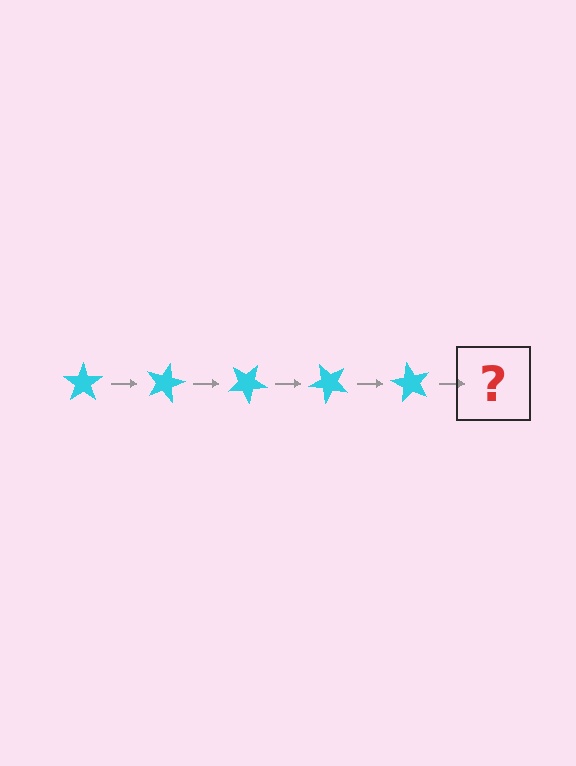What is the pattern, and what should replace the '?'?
The pattern is that the star rotates 15 degrees each step. The '?' should be a cyan star rotated 75 degrees.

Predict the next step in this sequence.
The next step is a cyan star rotated 75 degrees.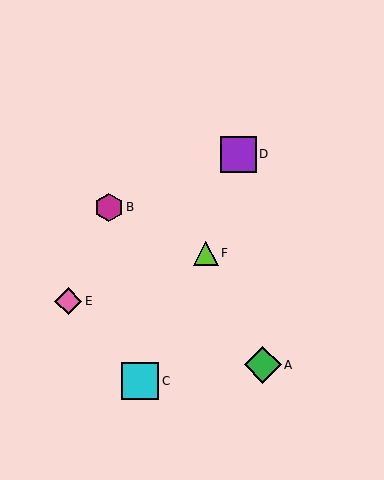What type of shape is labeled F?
Shape F is a lime triangle.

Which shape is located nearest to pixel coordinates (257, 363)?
The green diamond (labeled A) at (263, 365) is nearest to that location.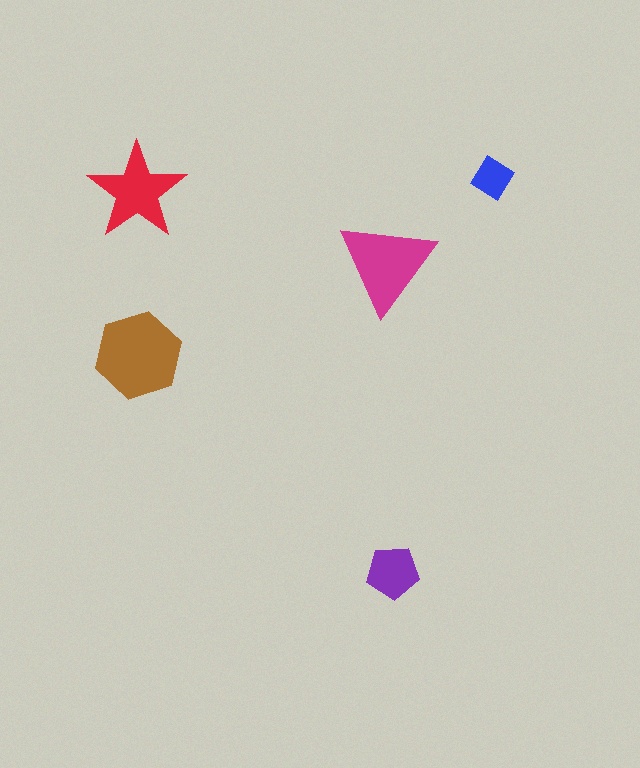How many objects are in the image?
There are 5 objects in the image.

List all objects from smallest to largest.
The blue diamond, the purple pentagon, the red star, the magenta triangle, the brown hexagon.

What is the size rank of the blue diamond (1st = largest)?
5th.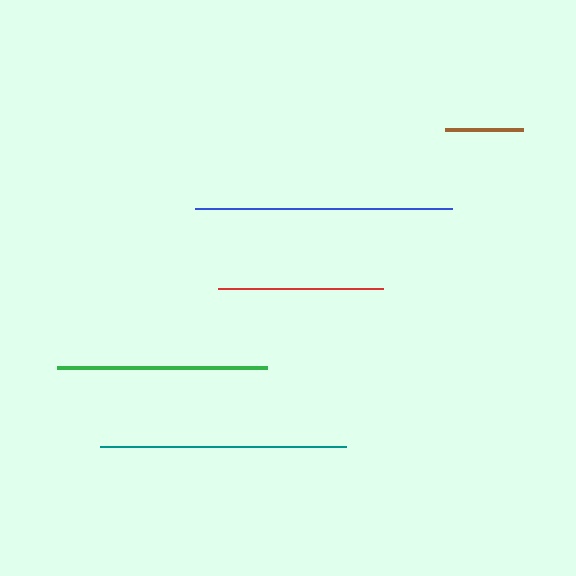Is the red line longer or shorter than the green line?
The green line is longer than the red line.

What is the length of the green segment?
The green segment is approximately 210 pixels long.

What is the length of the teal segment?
The teal segment is approximately 246 pixels long.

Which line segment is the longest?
The blue line is the longest at approximately 257 pixels.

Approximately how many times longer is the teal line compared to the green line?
The teal line is approximately 1.2 times the length of the green line.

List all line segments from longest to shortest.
From longest to shortest: blue, teal, green, red, brown.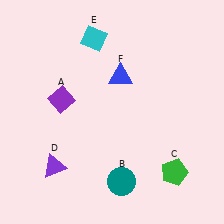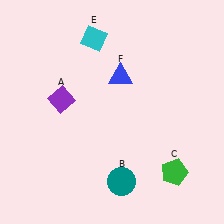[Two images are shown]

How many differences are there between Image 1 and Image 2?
There is 1 difference between the two images.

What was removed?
The purple triangle (D) was removed in Image 2.